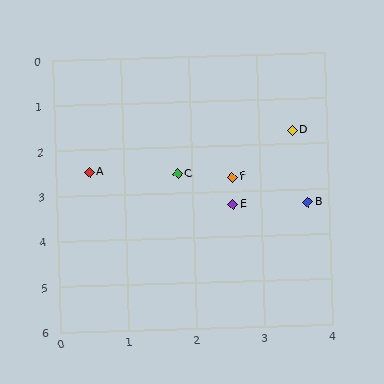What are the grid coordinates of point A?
Point A is at approximately (0.5, 2.5).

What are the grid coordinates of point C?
Point C is at approximately (1.8, 2.6).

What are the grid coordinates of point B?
Point B is at approximately (3.7, 3.3).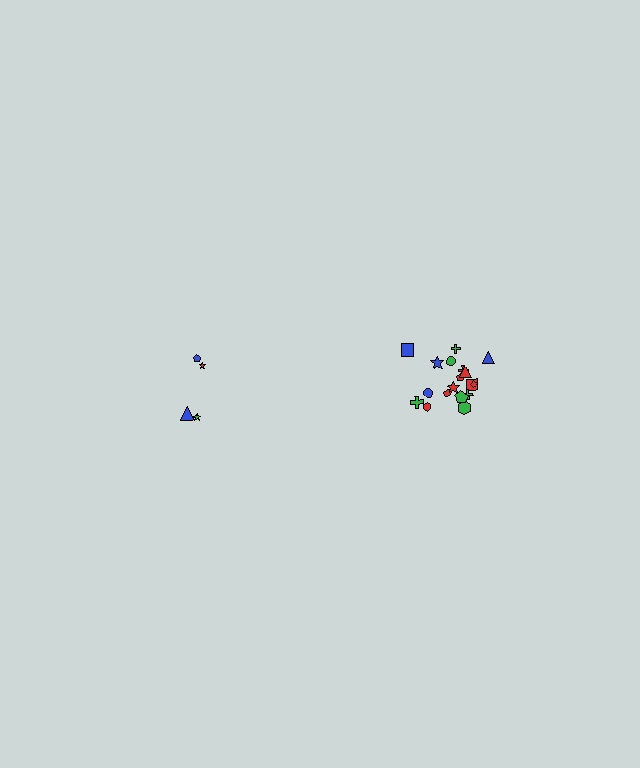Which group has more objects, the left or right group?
The right group.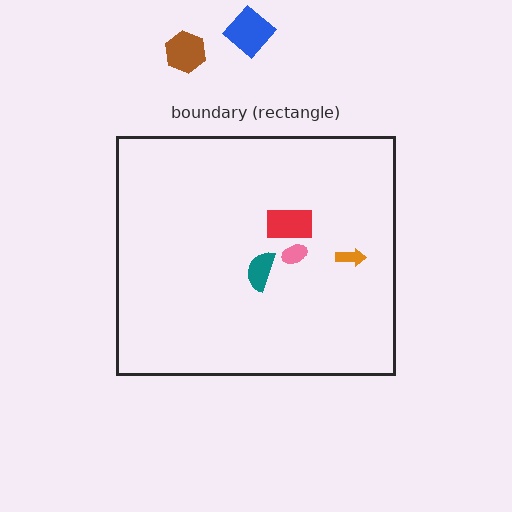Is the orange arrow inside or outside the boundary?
Inside.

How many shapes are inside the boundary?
4 inside, 2 outside.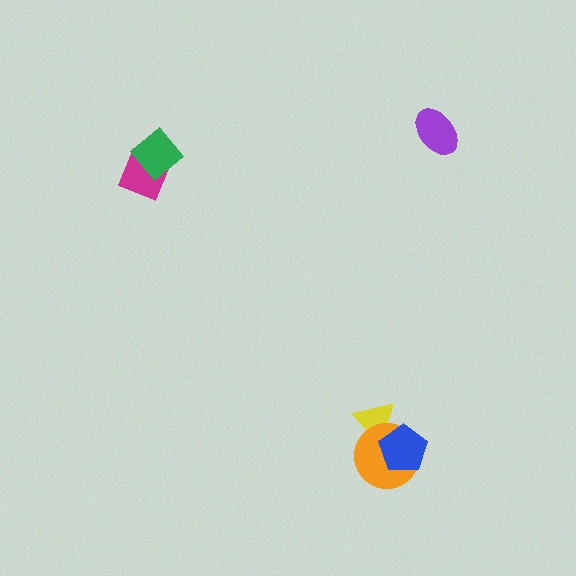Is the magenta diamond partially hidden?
Yes, it is partially covered by another shape.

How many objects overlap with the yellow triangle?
2 objects overlap with the yellow triangle.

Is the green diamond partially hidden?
No, no other shape covers it.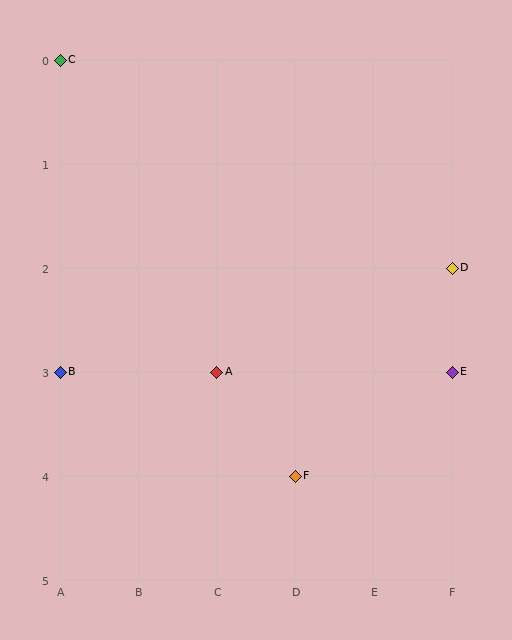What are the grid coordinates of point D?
Point D is at grid coordinates (F, 2).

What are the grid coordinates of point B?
Point B is at grid coordinates (A, 3).